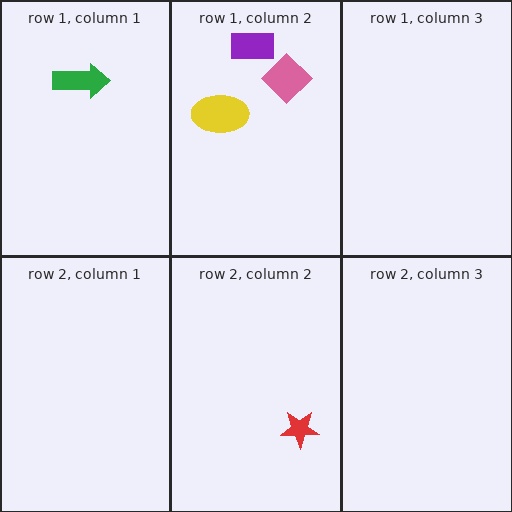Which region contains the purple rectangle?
The row 1, column 2 region.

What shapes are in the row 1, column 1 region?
The green arrow.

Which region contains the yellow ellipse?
The row 1, column 2 region.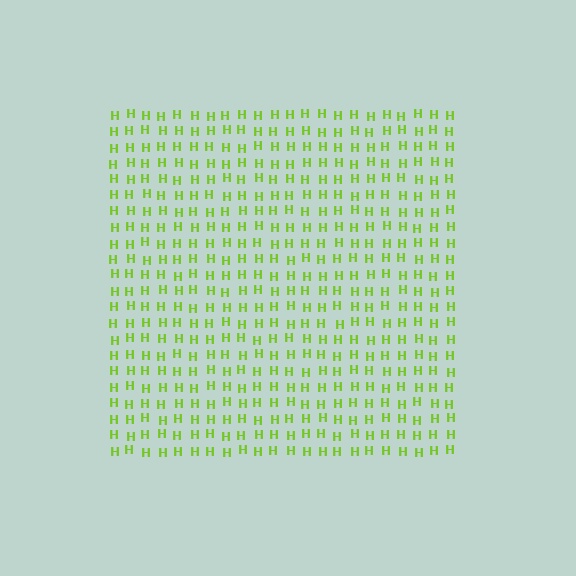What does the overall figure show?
The overall figure shows a square.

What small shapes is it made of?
It is made of small letter H's.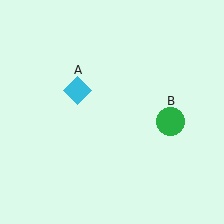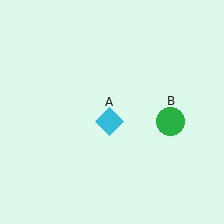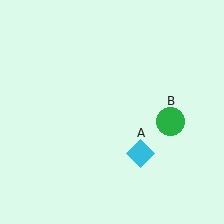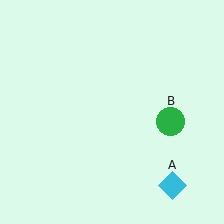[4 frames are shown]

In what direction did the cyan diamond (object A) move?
The cyan diamond (object A) moved down and to the right.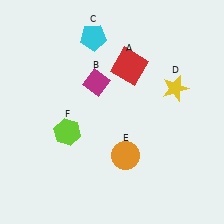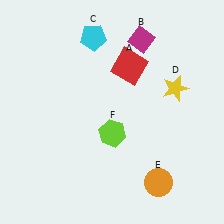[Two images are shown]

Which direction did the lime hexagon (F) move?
The lime hexagon (F) moved right.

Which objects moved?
The objects that moved are: the magenta diamond (B), the orange circle (E), the lime hexagon (F).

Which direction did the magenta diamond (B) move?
The magenta diamond (B) moved right.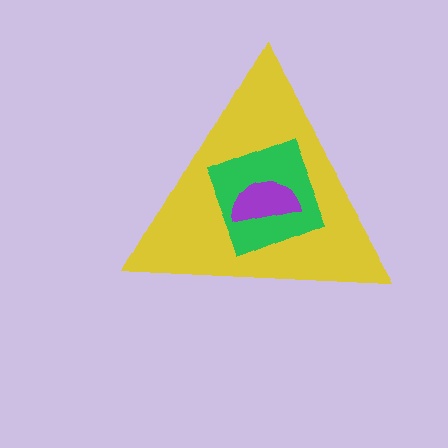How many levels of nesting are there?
3.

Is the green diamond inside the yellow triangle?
Yes.